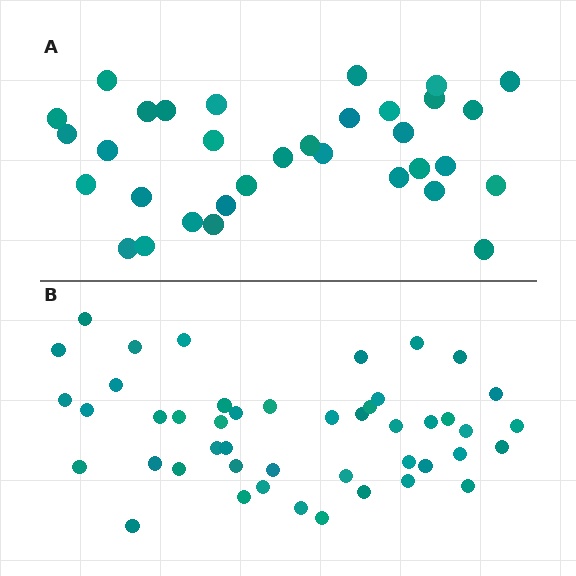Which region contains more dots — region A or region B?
Region B (the bottom region) has more dots.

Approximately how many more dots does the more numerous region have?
Region B has approximately 15 more dots than region A.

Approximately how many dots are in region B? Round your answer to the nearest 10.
About 50 dots. (The exact count is 46, which rounds to 50.)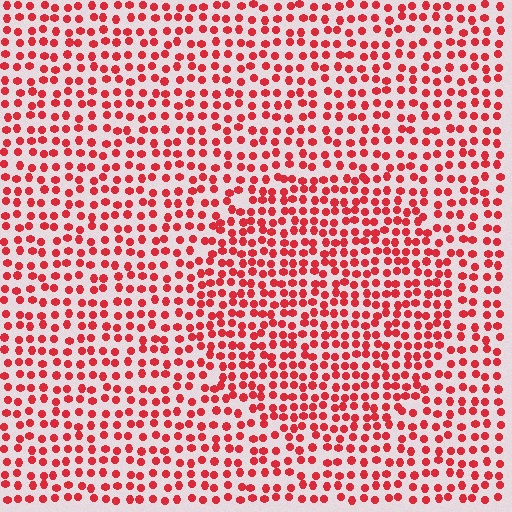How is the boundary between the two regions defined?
The boundary is defined by a change in element density (approximately 1.4x ratio). All elements are the same color, size, and shape.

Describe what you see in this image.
The image contains small red elements arranged at two different densities. A circle-shaped region is visible where the elements are more densely packed than the surrounding area.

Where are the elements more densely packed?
The elements are more densely packed inside the circle boundary.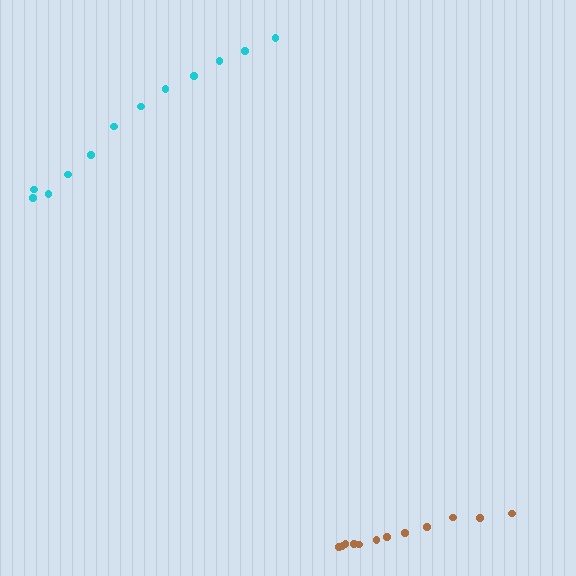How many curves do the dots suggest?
There are 2 distinct paths.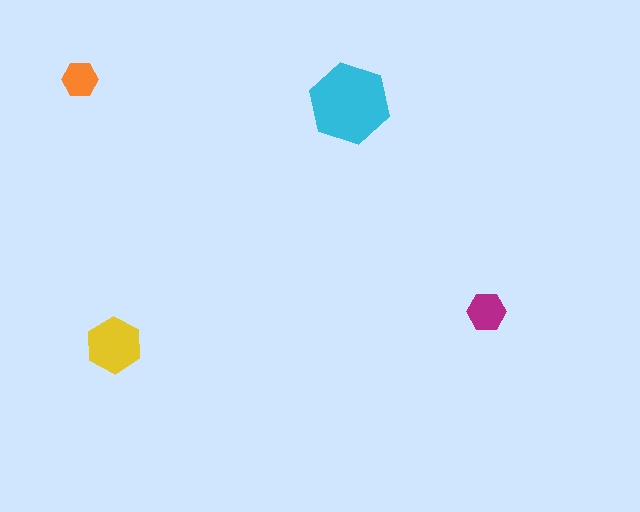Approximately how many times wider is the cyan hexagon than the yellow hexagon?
About 1.5 times wider.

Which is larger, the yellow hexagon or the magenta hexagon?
The yellow one.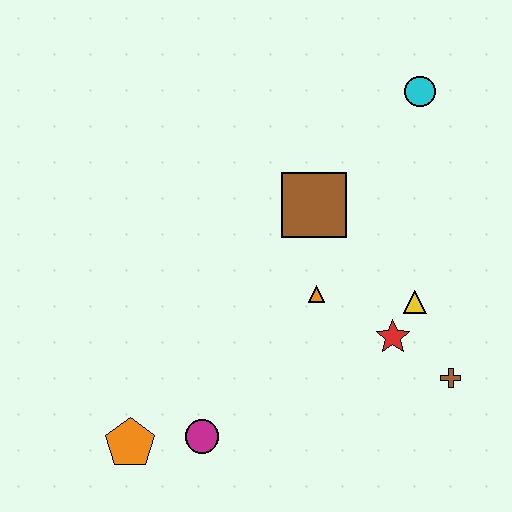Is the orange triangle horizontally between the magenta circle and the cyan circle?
Yes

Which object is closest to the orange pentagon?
The magenta circle is closest to the orange pentagon.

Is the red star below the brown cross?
No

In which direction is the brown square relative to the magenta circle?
The brown square is above the magenta circle.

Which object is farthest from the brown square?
The orange pentagon is farthest from the brown square.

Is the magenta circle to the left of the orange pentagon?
No